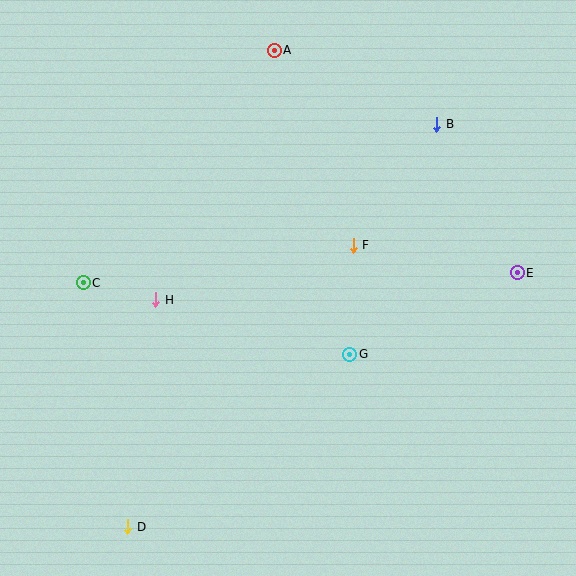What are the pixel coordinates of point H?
Point H is at (156, 300).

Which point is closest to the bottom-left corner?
Point D is closest to the bottom-left corner.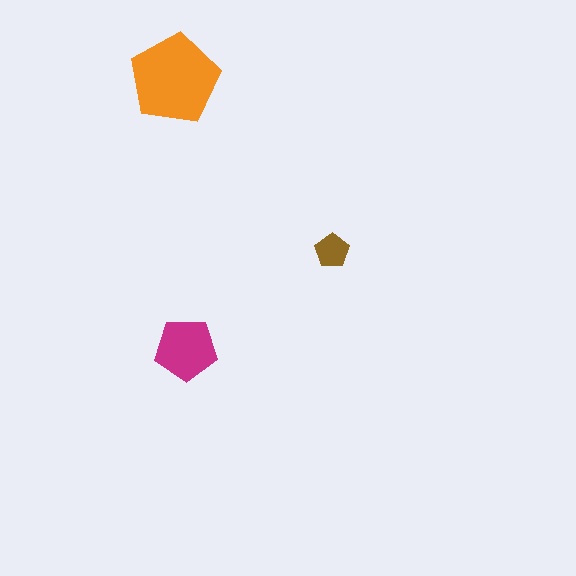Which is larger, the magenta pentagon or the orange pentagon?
The orange one.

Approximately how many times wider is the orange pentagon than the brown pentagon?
About 2.5 times wider.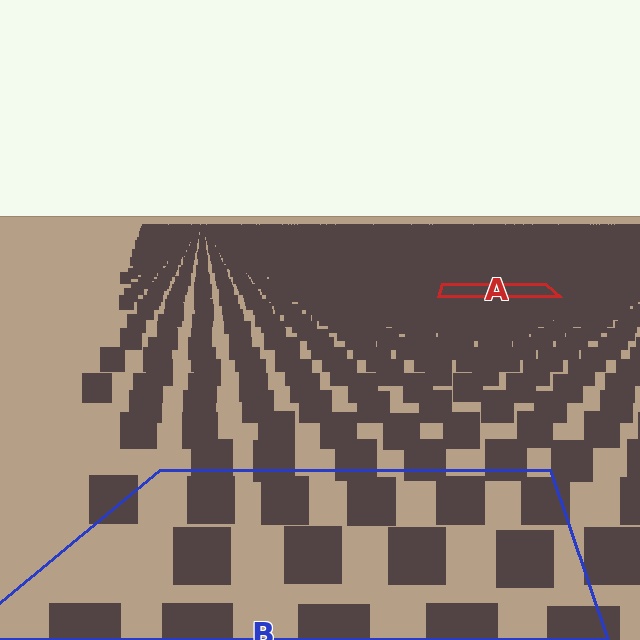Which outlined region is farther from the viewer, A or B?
Region A is farther from the viewer — the texture elements inside it appear smaller and more densely packed.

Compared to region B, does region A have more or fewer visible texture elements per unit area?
Region A has more texture elements per unit area — they are packed more densely because it is farther away.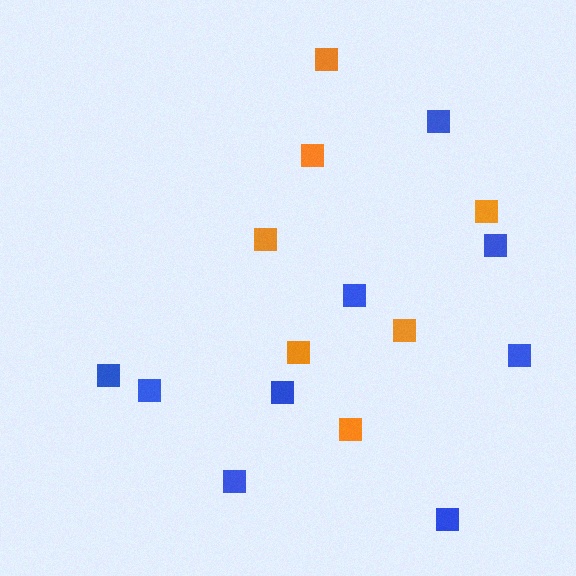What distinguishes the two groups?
There are 2 groups: one group of orange squares (7) and one group of blue squares (9).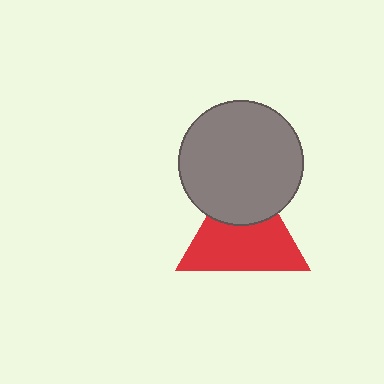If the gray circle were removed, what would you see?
You would see the complete red triangle.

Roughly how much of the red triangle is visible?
Most of it is visible (roughly 66%).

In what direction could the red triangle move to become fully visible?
The red triangle could move down. That would shift it out from behind the gray circle entirely.